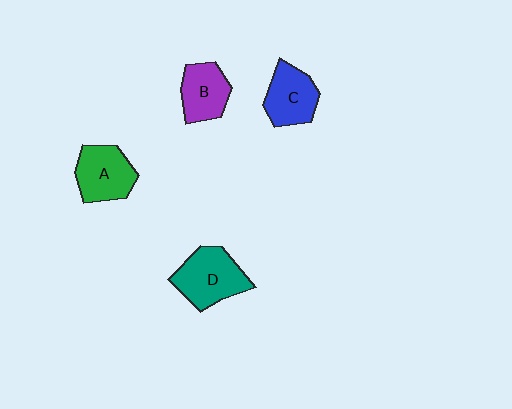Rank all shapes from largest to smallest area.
From largest to smallest: D (teal), A (green), C (blue), B (purple).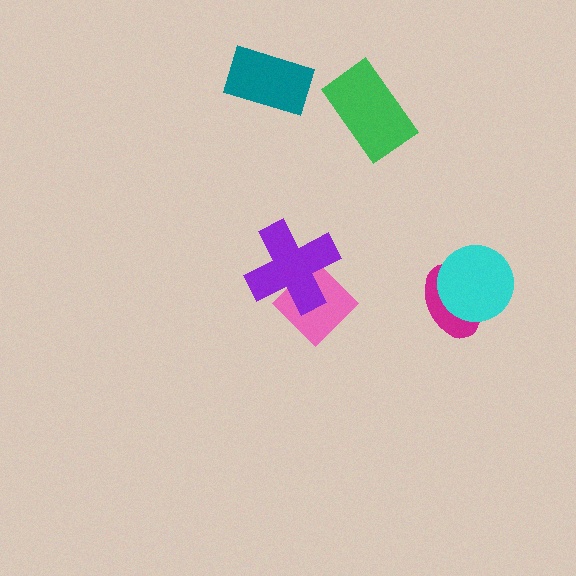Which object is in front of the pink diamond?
The purple cross is in front of the pink diamond.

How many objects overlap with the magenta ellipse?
1 object overlaps with the magenta ellipse.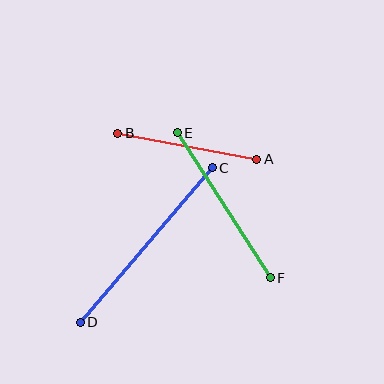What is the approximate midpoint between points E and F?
The midpoint is at approximately (224, 205) pixels.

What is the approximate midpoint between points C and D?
The midpoint is at approximately (146, 245) pixels.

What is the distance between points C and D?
The distance is approximately 204 pixels.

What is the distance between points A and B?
The distance is approximately 141 pixels.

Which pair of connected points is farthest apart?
Points C and D are farthest apart.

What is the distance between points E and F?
The distance is approximately 172 pixels.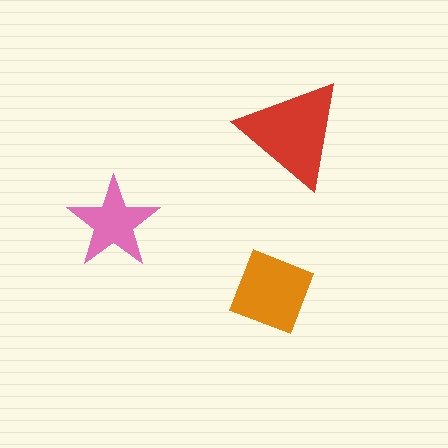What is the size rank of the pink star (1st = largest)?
3rd.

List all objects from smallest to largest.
The pink star, the orange diamond, the red triangle.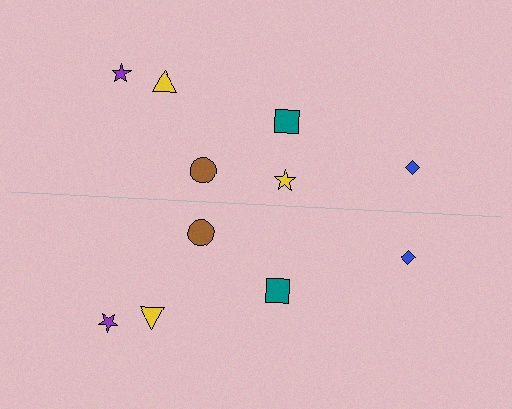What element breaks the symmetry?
A yellow star is missing from the bottom side.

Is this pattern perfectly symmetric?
No, the pattern is not perfectly symmetric. A yellow star is missing from the bottom side.